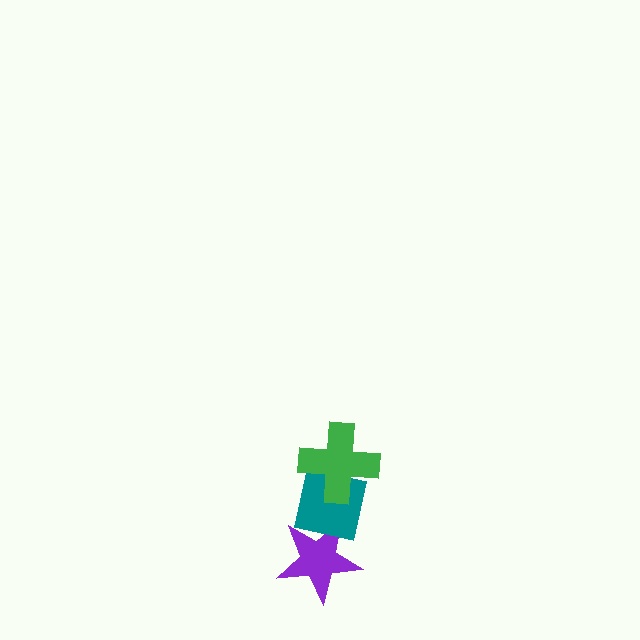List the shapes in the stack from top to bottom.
From top to bottom: the green cross, the teal square, the purple star.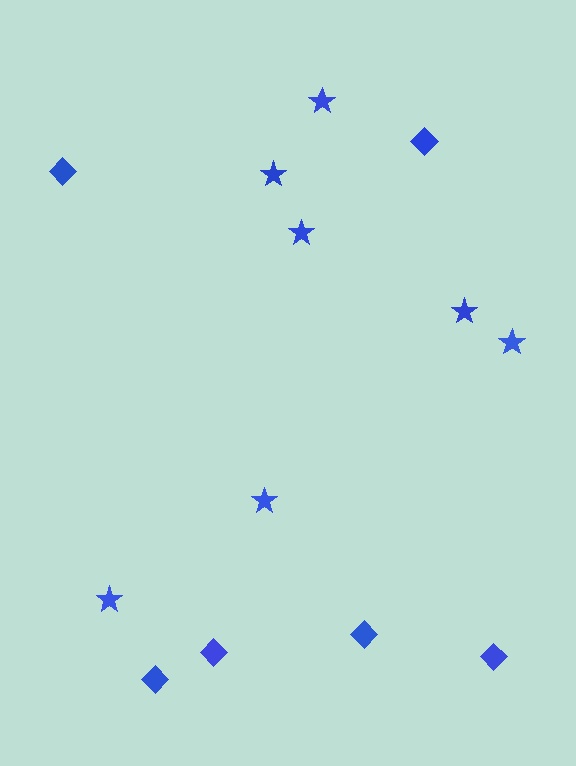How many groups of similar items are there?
There are 2 groups: one group of diamonds (6) and one group of stars (7).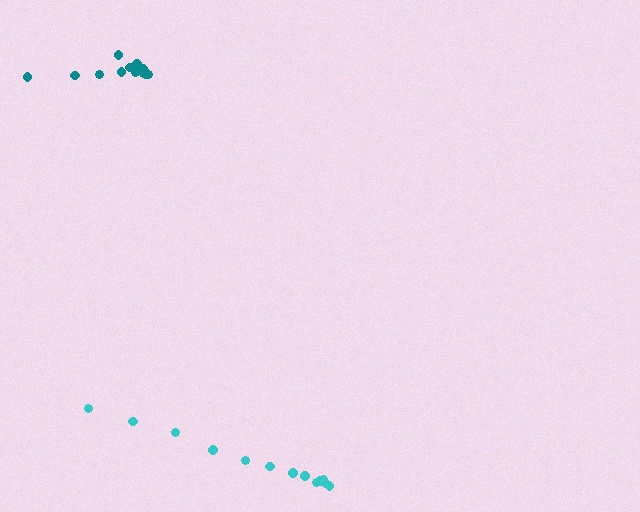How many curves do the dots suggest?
There are 2 distinct paths.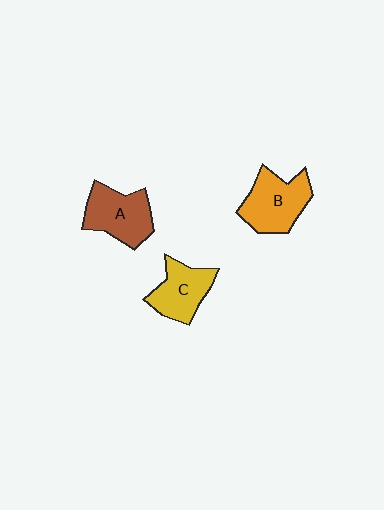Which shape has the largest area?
Shape B (orange).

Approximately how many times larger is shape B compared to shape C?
Approximately 1.2 times.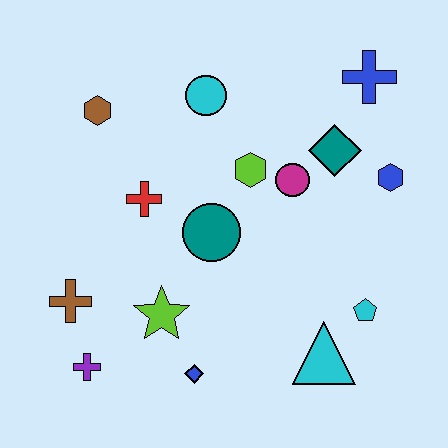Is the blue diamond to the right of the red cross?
Yes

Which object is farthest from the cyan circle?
The purple cross is farthest from the cyan circle.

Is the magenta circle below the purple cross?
No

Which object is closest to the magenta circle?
The lime hexagon is closest to the magenta circle.